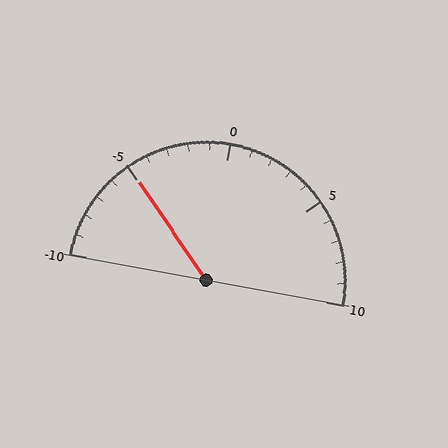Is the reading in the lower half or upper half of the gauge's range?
The reading is in the lower half of the range (-10 to 10).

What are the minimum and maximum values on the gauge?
The gauge ranges from -10 to 10.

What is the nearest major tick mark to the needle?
The nearest major tick mark is -5.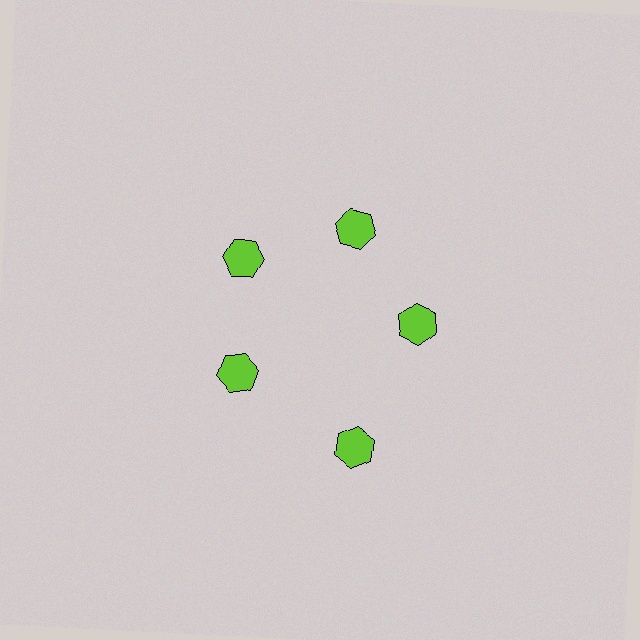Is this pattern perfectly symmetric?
No. The 5 lime hexagons are arranged in a ring, but one element near the 5 o'clock position is pushed outward from the center, breaking the 5-fold rotational symmetry.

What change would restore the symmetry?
The symmetry would be restored by moving it inward, back onto the ring so that all 5 hexagons sit at equal angles and equal distance from the center.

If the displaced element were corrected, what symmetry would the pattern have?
It would have 5-fold rotational symmetry — the pattern would map onto itself every 72 degrees.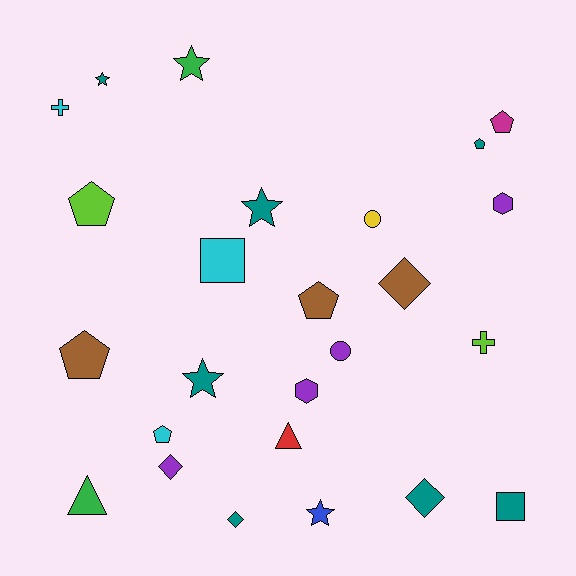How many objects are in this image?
There are 25 objects.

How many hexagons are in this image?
There are 2 hexagons.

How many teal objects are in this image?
There are 7 teal objects.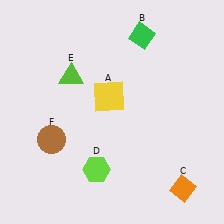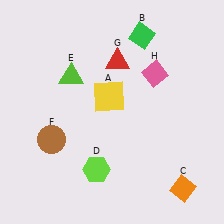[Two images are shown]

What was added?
A red triangle (G), a pink diamond (H) were added in Image 2.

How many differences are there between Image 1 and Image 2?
There are 2 differences between the two images.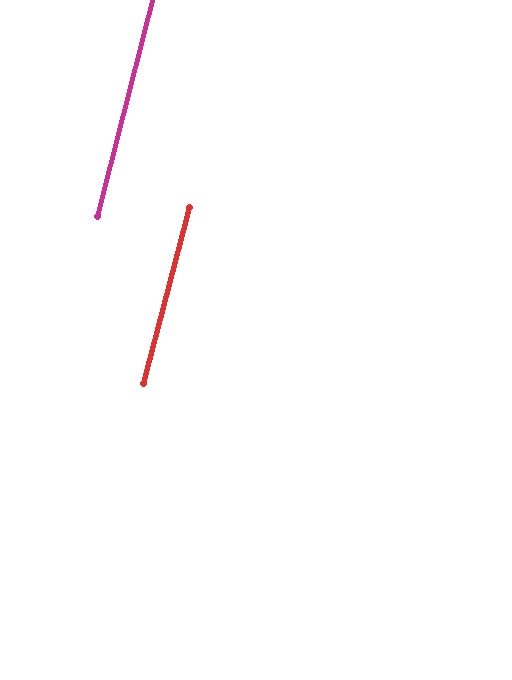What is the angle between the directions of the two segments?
Approximately 0 degrees.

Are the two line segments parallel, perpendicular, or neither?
Parallel — their directions differ by only 0.5°.